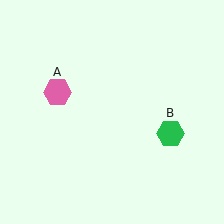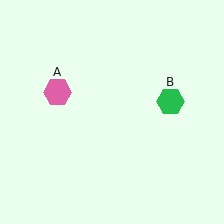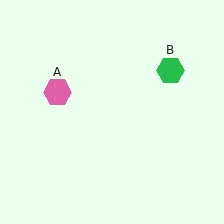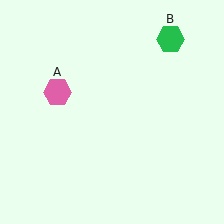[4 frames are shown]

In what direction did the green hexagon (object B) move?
The green hexagon (object B) moved up.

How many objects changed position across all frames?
1 object changed position: green hexagon (object B).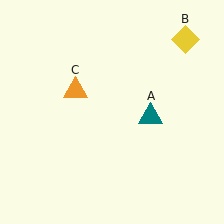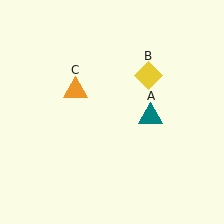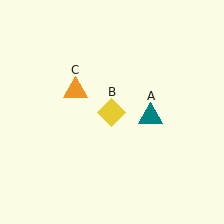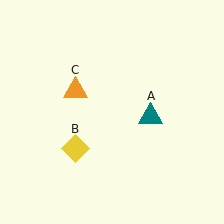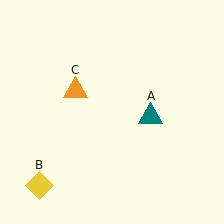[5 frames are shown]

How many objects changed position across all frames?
1 object changed position: yellow diamond (object B).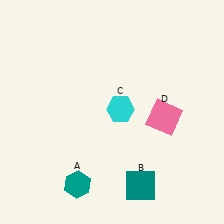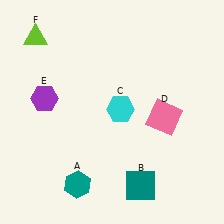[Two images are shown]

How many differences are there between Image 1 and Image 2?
There are 2 differences between the two images.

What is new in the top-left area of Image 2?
A purple hexagon (E) was added in the top-left area of Image 2.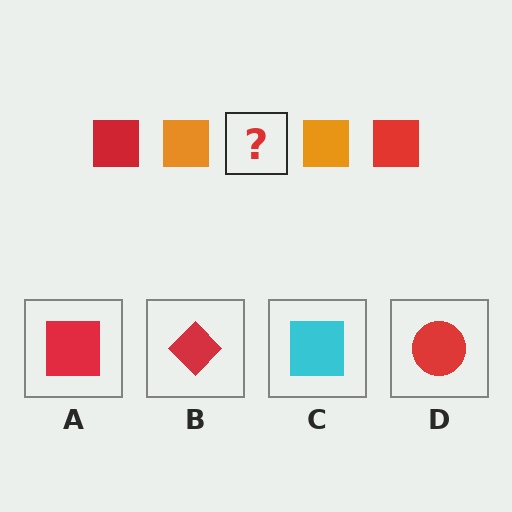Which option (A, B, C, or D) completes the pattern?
A.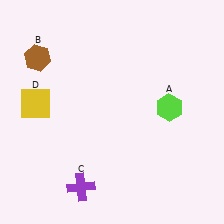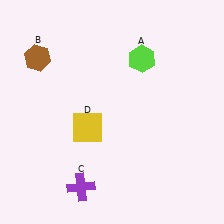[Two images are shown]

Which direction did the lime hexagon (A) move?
The lime hexagon (A) moved up.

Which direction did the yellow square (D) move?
The yellow square (D) moved right.